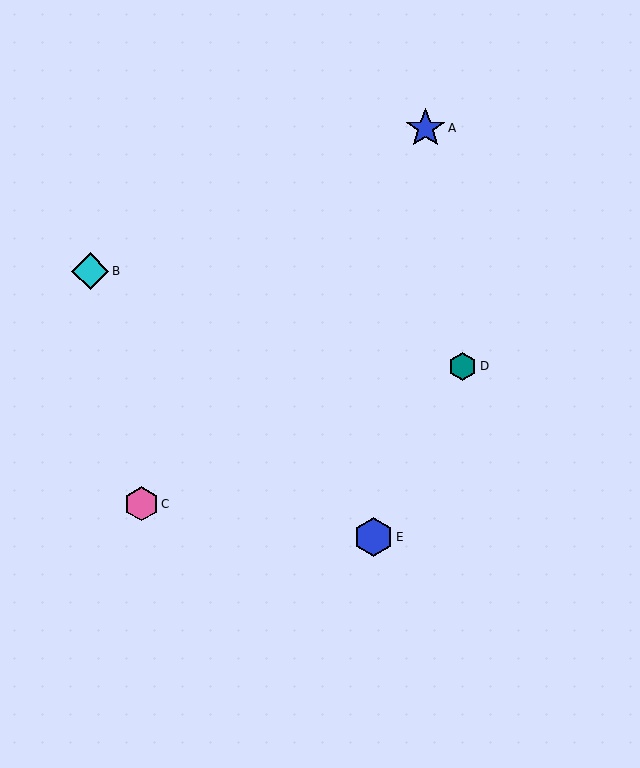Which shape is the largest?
The blue star (labeled A) is the largest.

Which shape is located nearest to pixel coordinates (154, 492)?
The pink hexagon (labeled C) at (142, 504) is nearest to that location.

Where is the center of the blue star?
The center of the blue star is at (426, 128).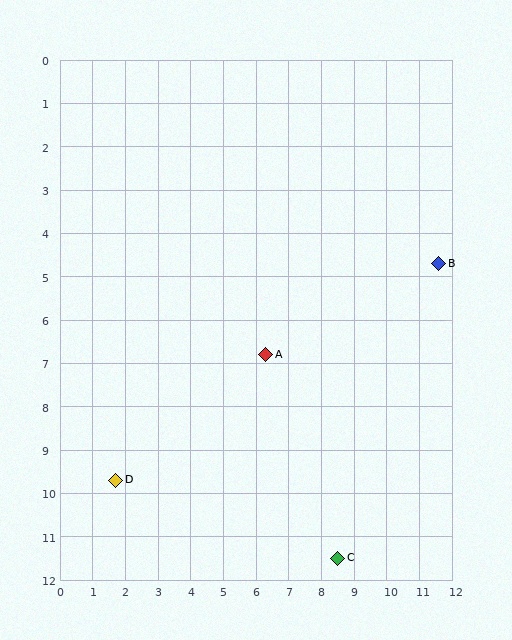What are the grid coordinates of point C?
Point C is at approximately (8.5, 11.5).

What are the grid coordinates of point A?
Point A is at approximately (6.3, 6.8).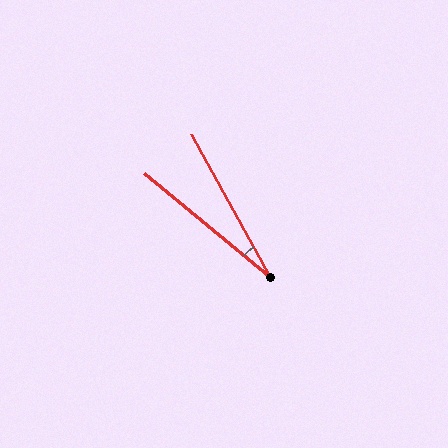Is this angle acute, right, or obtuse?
It is acute.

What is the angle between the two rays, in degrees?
Approximately 22 degrees.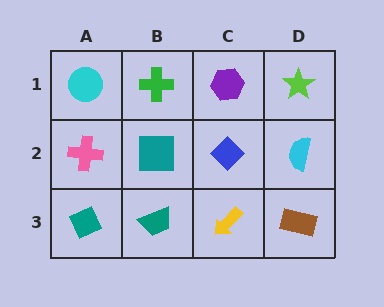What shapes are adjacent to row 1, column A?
A pink cross (row 2, column A), a green cross (row 1, column B).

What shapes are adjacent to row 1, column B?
A teal square (row 2, column B), a cyan circle (row 1, column A), a purple hexagon (row 1, column C).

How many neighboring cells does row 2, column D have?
3.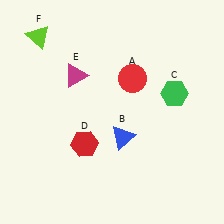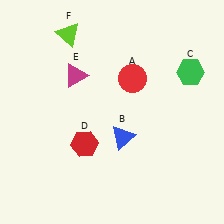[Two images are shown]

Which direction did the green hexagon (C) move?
The green hexagon (C) moved up.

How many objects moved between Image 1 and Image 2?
2 objects moved between the two images.